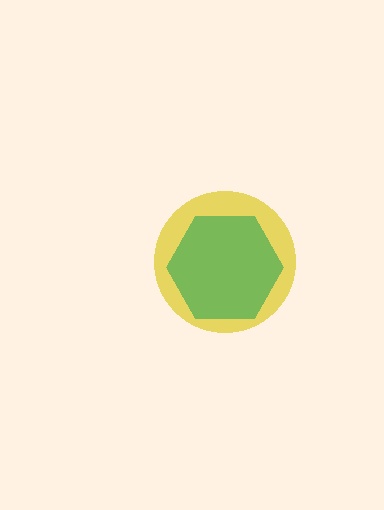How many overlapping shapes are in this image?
There are 2 overlapping shapes in the image.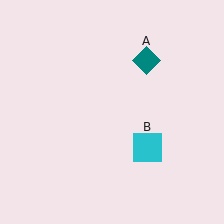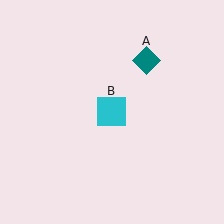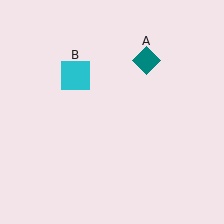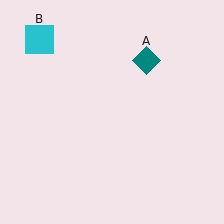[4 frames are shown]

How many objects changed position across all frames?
1 object changed position: cyan square (object B).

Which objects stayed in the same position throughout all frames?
Teal diamond (object A) remained stationary.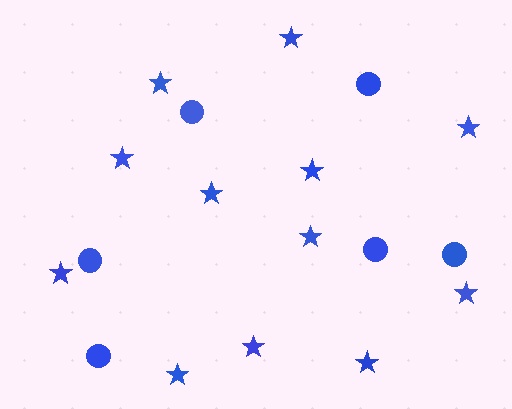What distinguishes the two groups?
There are 2 groups: one group of circles (6) and one group of stars (12).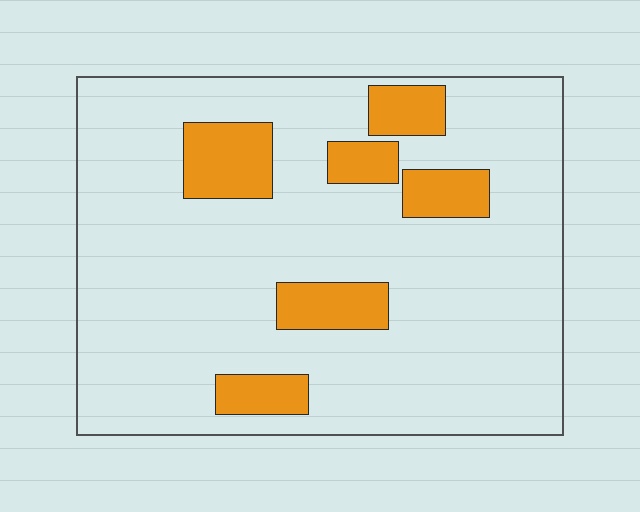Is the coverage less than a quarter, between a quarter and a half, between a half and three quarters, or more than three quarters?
Less than a quarter.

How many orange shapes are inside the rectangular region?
6.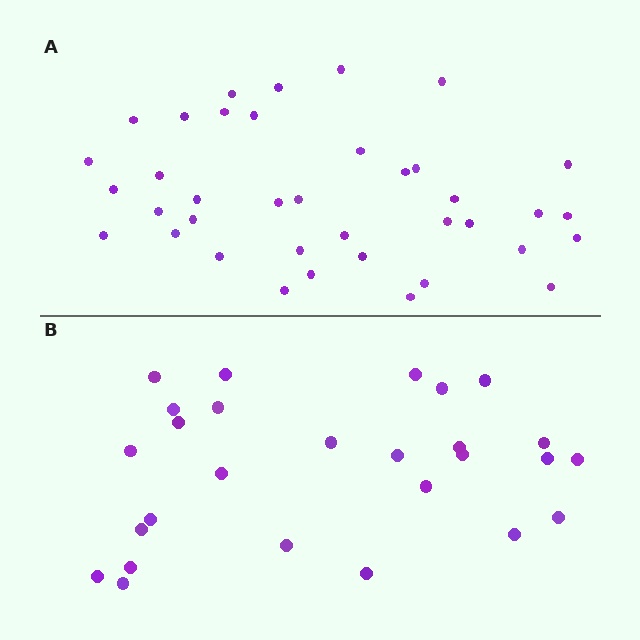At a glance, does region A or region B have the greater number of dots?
Region A (the top region) has more dots.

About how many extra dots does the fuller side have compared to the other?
Region A has roughly 12 or so more dots than region B.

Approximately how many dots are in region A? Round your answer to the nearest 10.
About 40 dots. (The exact count is 38, which rounds to 40.)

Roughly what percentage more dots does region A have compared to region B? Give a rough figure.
About 40% more.